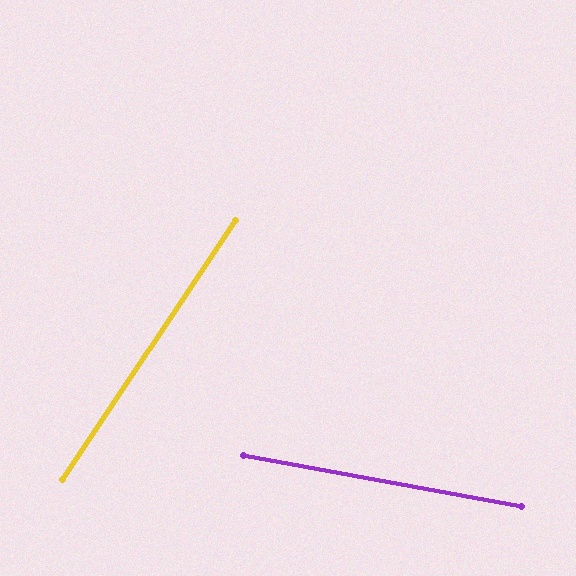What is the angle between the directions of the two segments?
Approximately 67 degrees.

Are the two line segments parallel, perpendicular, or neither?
Neither parallel nor perpendicular — they differ by about 67°.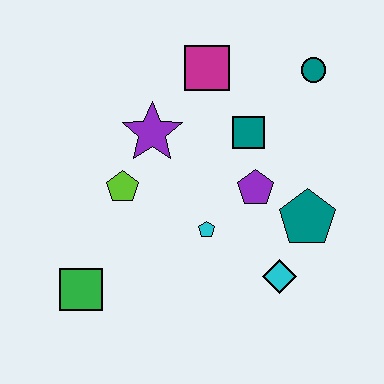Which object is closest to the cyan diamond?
The teal pentagon is closest to the cyan diamond.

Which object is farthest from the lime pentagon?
The teal circle is farthest from the lime pentagon.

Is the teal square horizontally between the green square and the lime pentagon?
No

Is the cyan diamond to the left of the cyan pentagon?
No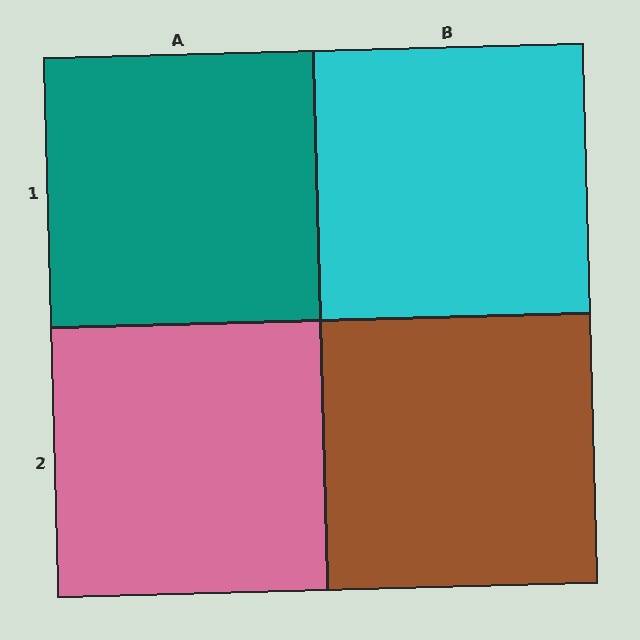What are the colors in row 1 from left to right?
Teal, cyan.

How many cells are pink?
1 cell is pink.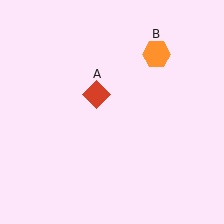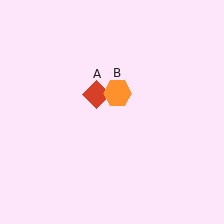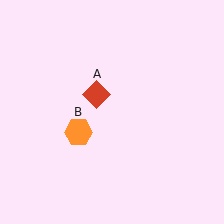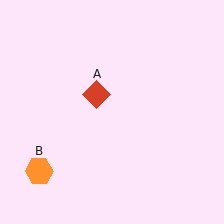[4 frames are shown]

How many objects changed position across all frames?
1 object changed position: orange hexagon (object B).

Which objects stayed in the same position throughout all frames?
Red diamond (object A) remained stationary.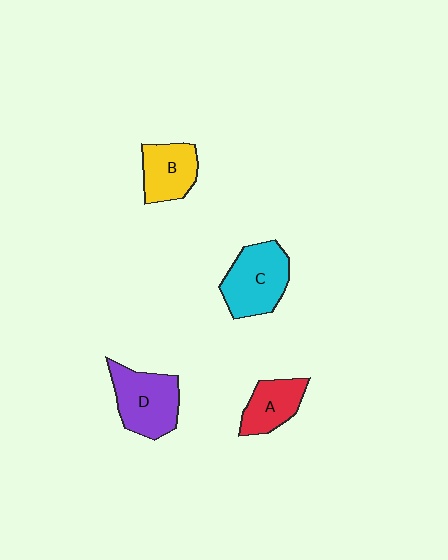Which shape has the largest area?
Shape C (cyan).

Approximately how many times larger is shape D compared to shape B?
Approximately 1.3 times.